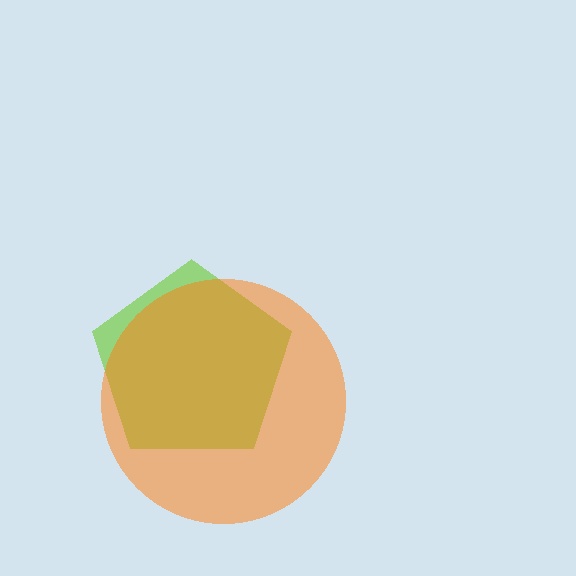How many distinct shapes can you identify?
There are 2 distinct shapes: a lime pentagon, an orange circle.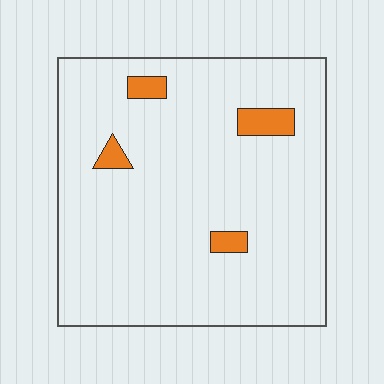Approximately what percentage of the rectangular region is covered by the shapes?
Approximately 5%.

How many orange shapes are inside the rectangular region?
4.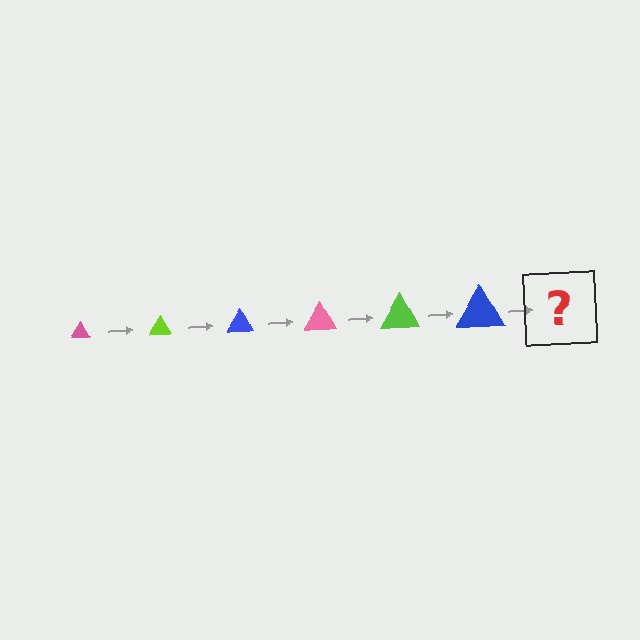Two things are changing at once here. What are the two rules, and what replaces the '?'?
The two rules are that the triangle grows larger each step and the color cycles through pink, lime, and blue. The '?' should be a pink triangle, larger than the previous one.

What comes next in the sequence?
The next element should be a pink triangle, larger than the previous one.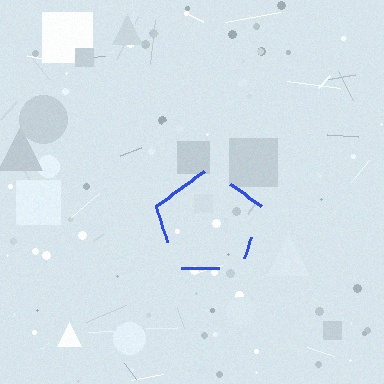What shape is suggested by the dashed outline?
The dashed outline suggests a pentagon.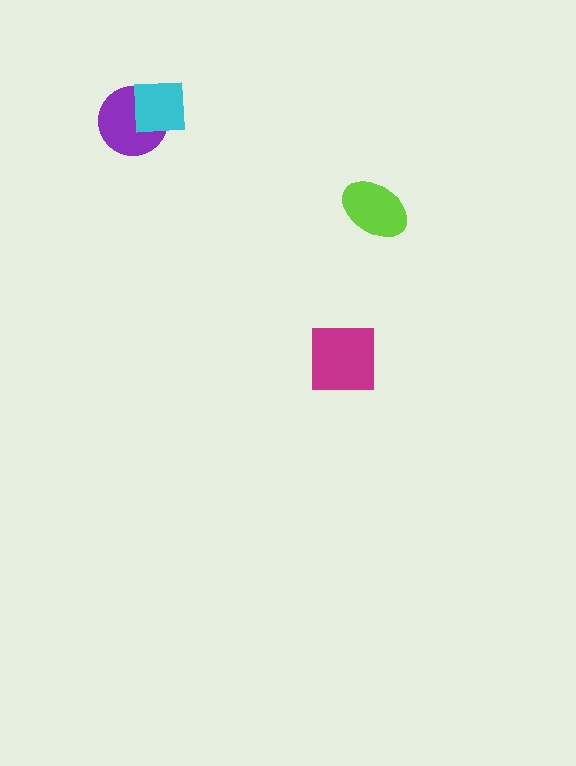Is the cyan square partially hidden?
No, no other shape covers it.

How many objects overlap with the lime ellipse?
0 objects overlap with the lime ellipse.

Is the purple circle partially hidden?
Yes, it is partially covered by another shape.